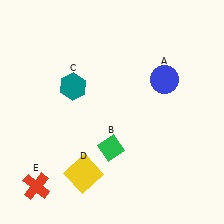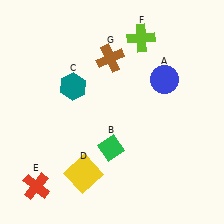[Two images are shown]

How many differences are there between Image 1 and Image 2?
There are 2 differences between the two images.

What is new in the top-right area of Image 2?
A lime cross (F) was added in the top-right area of Image 2.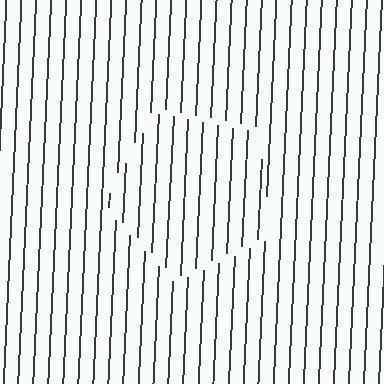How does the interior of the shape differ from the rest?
The interior of the shape contains the same grating, shifted by half a period — the contour is defined by the phase discontinuity where line-ends from the inner and outer gratings abut.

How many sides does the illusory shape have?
5 sides — the line-ends trace a pentagon.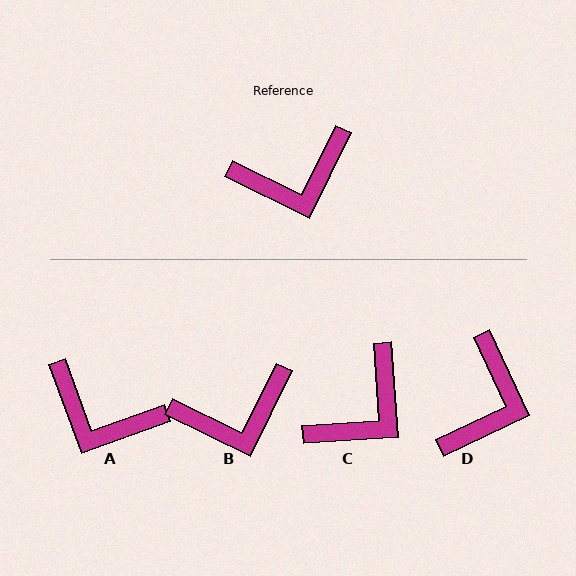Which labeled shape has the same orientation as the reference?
B.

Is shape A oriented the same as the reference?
No, it is off by about 44 degrees.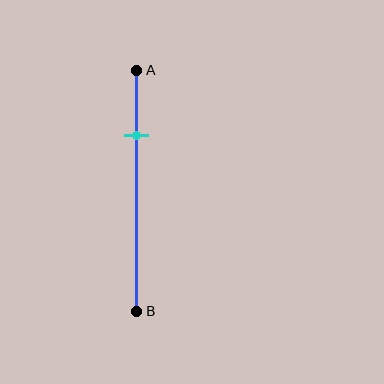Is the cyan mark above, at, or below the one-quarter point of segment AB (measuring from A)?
The cyan mark is approximately at the one-quarter point of segment AB.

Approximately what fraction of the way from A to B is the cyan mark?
The cyan mark is approximately 25% of the way from A to B.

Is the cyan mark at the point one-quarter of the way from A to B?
Yes, the mark is approximately at the one-quarter point.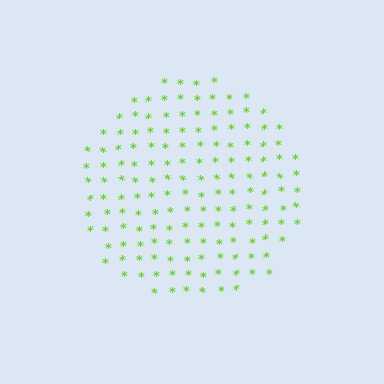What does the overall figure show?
The overall figure shows a circle.